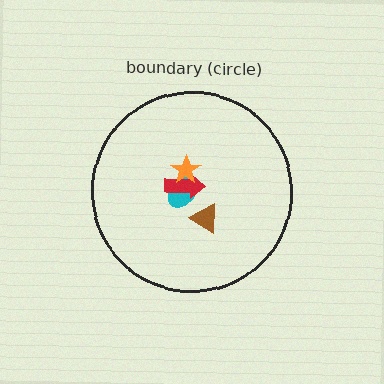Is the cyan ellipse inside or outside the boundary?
Inside.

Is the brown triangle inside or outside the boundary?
Inside.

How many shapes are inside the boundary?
4 inside, 0 outside.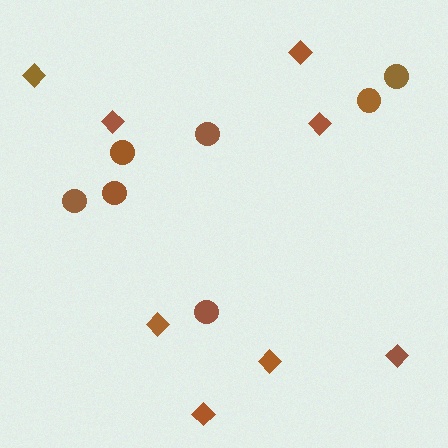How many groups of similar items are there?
There are 2 groups: one group of circles (7) and one group of diamonds (8).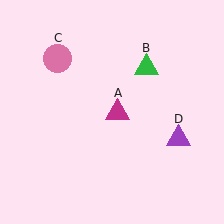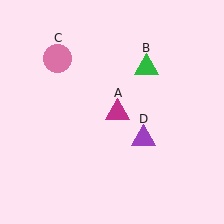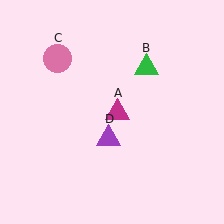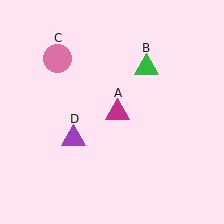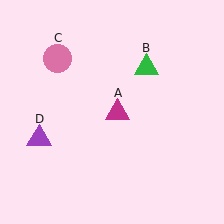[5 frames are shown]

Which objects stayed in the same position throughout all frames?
Magenta triangle (object A) and green triangle (object B) and pink circle (object C) remained stationary.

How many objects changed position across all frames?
1 object changed position: purple triangle (object D).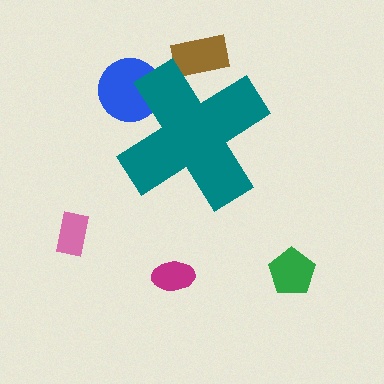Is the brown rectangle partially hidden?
Yes, the brown rectangle is partially hidden behind the teal cross.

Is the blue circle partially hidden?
Yes, the blue circle is partially hidden behind the teal cross.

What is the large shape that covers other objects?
A teal cross.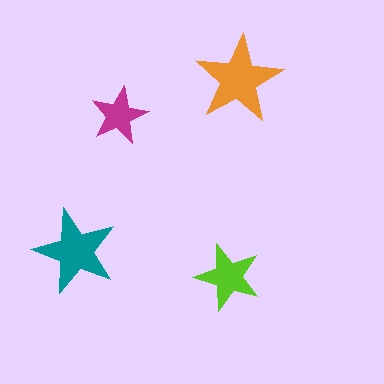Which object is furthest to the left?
The teal star is leftmost.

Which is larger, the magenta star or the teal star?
The teal one.